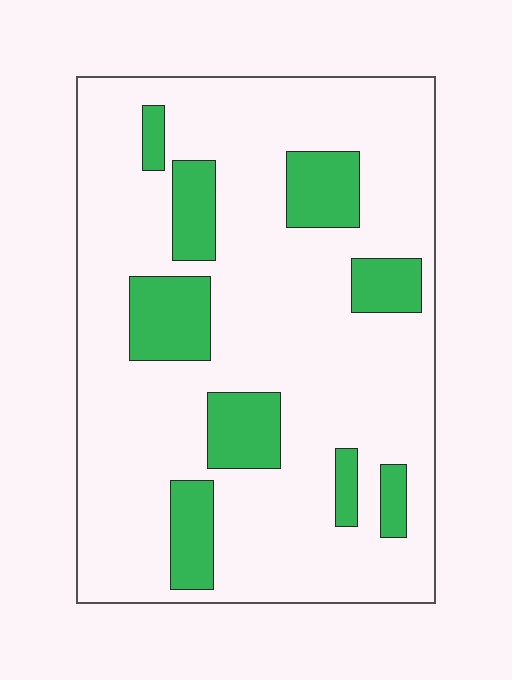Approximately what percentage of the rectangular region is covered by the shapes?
Approximately 20%.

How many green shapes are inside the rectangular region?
9.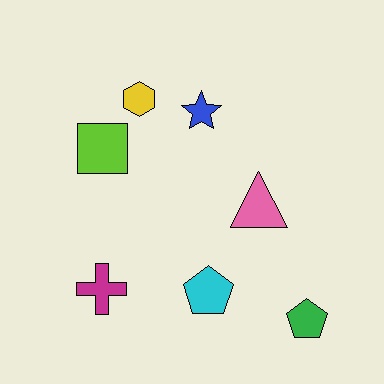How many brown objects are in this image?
There are no brown objects.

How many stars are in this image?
There is 1 star.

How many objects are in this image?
There are 7 objects.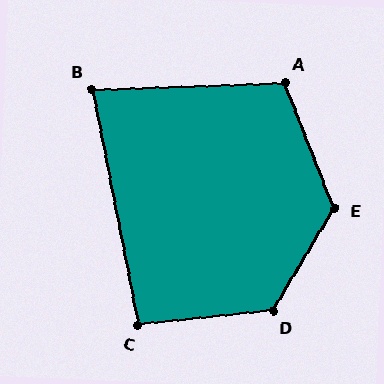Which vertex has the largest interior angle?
D, at approximately 127 degrees.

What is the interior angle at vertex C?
Approximately 95 degrees (approximately right).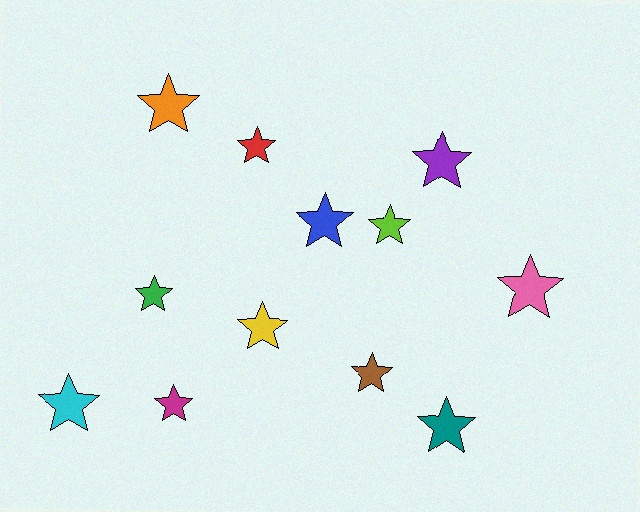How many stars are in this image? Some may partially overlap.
There are 12 stars.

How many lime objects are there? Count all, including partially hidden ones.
There is 1 lime object.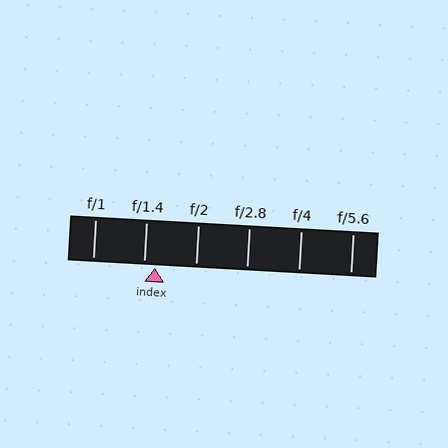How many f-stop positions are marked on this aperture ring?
There are 6 f-stop positions marked.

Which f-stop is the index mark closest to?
The index mark is closest to f/1.4.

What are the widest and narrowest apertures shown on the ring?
The widest aperture shown is f/1 and the narrowest is f/5.6.